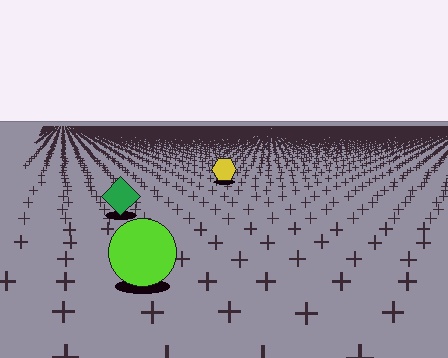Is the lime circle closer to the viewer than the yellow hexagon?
Yes. The lime circle is closer — you can tell from the texture gradient: the ground texture is coarser near it.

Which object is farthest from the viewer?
The yellow hexagon is farthest from the viewer. It appears smaller and the ground texture around it is denser.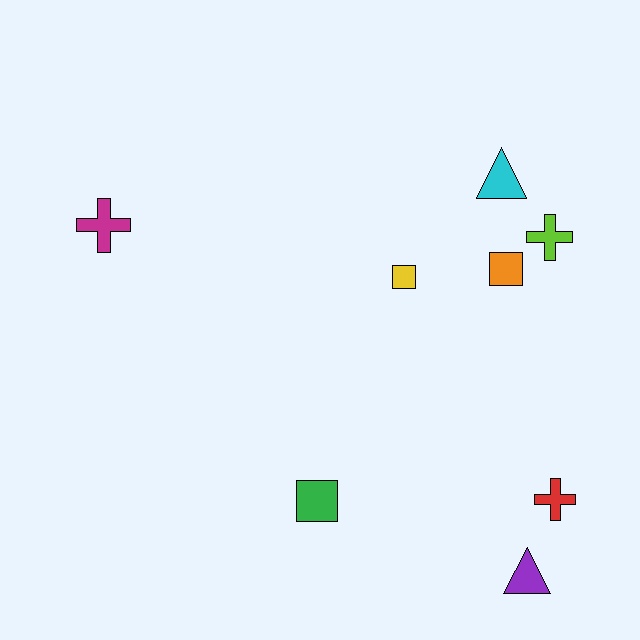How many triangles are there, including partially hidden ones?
There are 2 triangles.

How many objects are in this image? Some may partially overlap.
There are 8 objects.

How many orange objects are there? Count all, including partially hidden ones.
There is 1 orange object.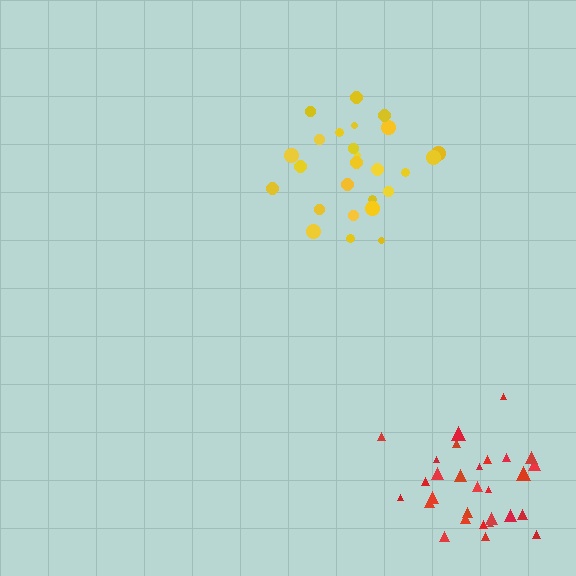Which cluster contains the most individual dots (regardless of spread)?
Red (29).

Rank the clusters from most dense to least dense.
red, yellow.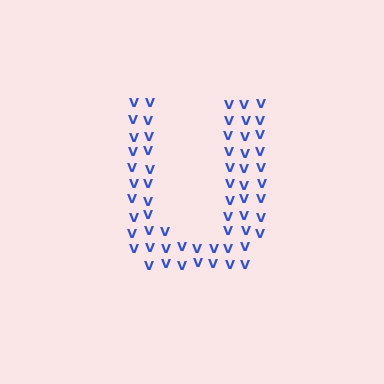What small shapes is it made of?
It is made of small letter V's.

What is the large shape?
The large shape is the letter U.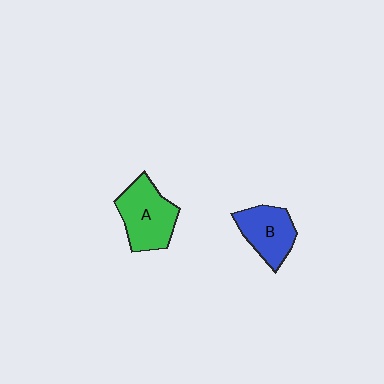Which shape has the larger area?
Shape A (green).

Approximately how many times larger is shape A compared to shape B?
Approximately 1.2 times.